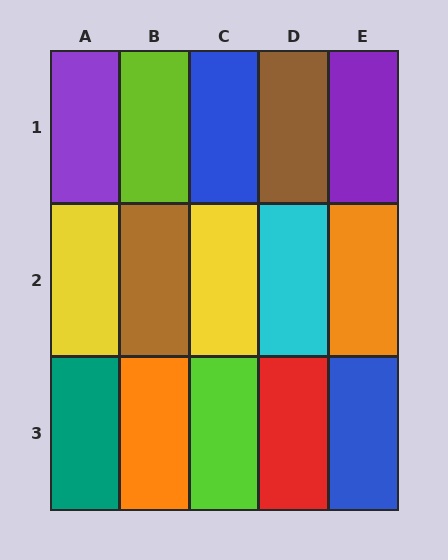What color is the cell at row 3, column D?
Red.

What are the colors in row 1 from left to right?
Purple, lime, blue, brown, purple.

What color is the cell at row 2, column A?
Yellow.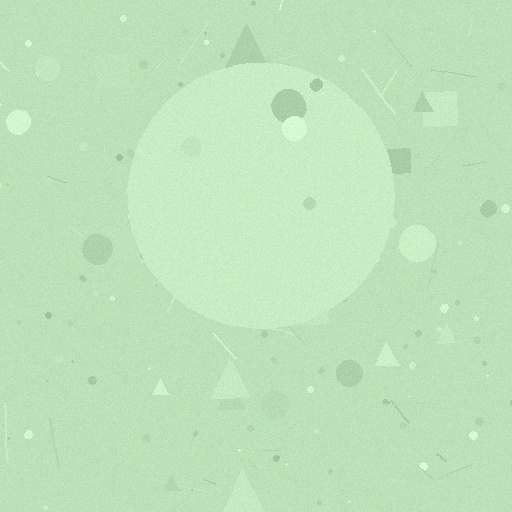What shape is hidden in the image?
A circle is hidden in the image.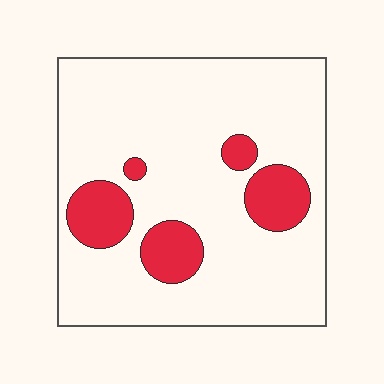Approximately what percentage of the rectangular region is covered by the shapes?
Approximately 15%.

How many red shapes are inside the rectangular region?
5.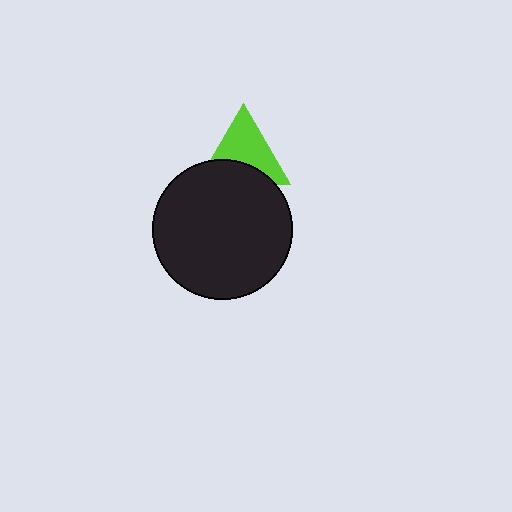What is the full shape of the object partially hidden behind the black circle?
The partially hidden object is a lime triangle.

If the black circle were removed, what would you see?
You would see the complete lime triangle.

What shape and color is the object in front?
The object in front is a black circle.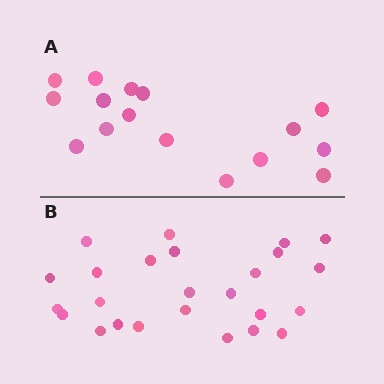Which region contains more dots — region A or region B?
Region B (the bottom region) has more dots.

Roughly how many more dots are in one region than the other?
Region B has roughly 8 or so more dots than region A.